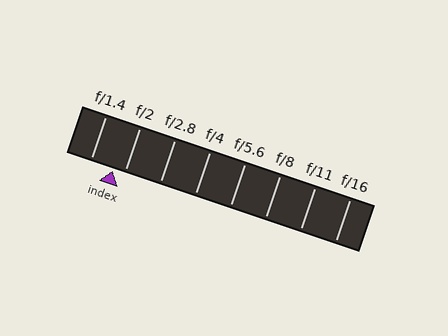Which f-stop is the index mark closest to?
The index mark is closest to f/2.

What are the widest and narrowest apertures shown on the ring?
The widest aperture shown is f/1.4 and the narrowest is f/16.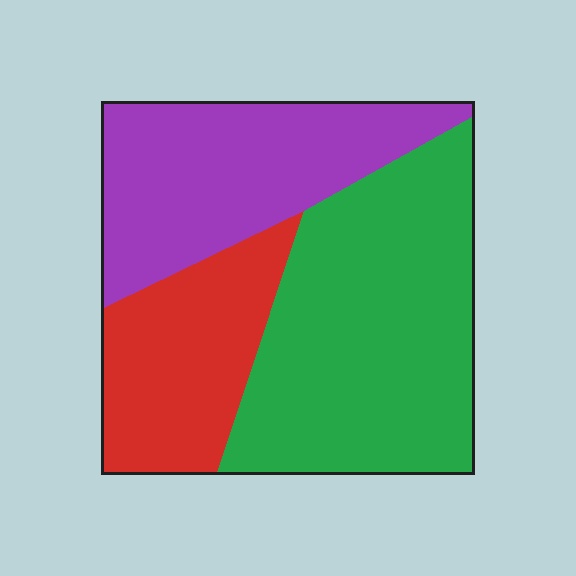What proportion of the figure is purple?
Purple covers roughly 30% of the figure.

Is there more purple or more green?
Green.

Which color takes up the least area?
Red, at roughly 25%.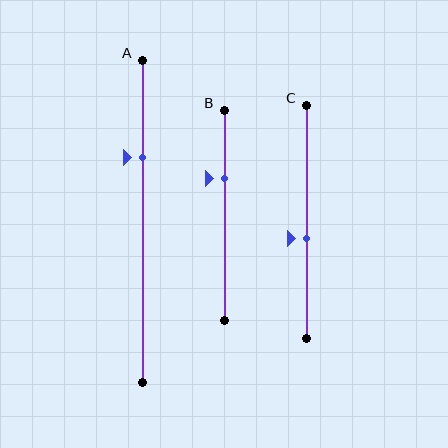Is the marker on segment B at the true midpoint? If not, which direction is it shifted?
No, the marker on segment B is shifted upward by about 18% of the segment length.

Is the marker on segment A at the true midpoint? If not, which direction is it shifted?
No, the marker on segment A is shifted upward by about 20% of the segment length.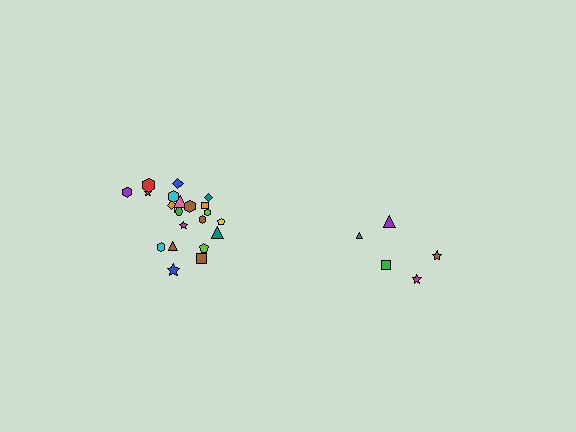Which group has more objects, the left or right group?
The left group.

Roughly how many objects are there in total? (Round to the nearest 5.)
Roughly 25 objects in total.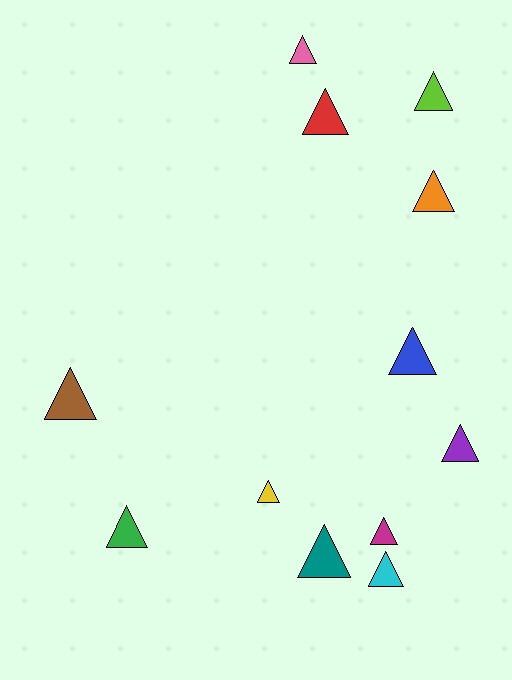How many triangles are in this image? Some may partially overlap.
There are 12 triangles.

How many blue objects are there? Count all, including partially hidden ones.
There is 1 blue object.